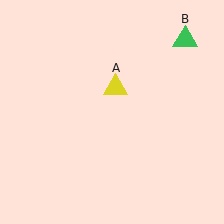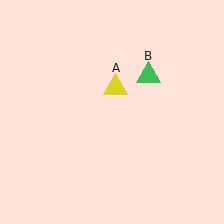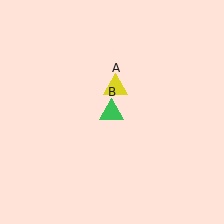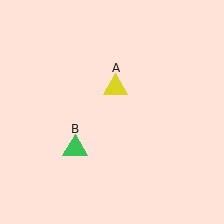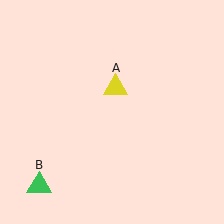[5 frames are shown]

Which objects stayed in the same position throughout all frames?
Yellow triangle (object A) remained stationary.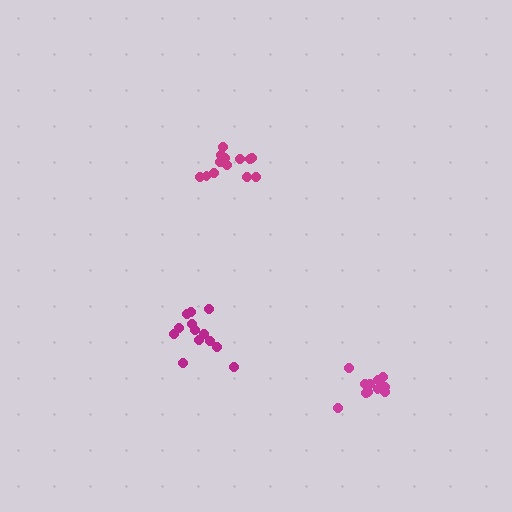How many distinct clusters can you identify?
There are 3 distinct clusters.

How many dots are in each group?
Group 1: 12 dots, Group 2: 13 dots, Group 3: 13 dots (38 total).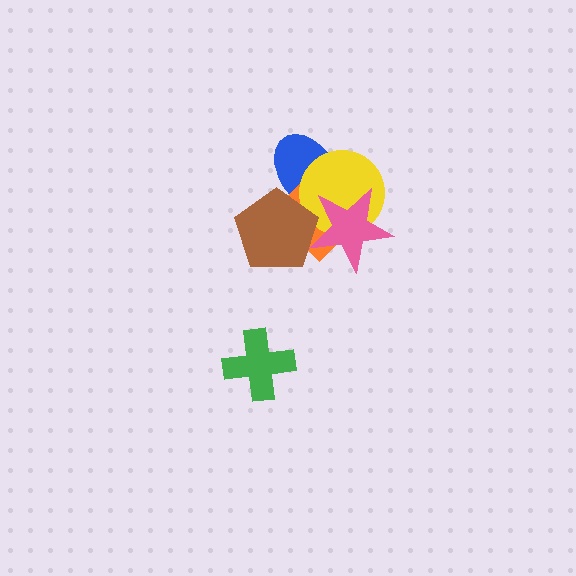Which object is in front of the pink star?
The brown pentagon is in front of the pink star.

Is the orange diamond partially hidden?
Yes, it is partially covered by another shape.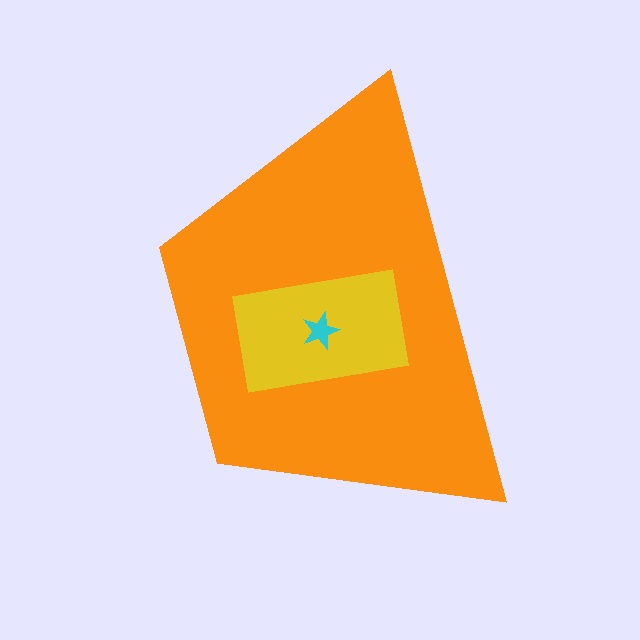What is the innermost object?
The cyan star.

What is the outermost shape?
The orange trapezoid.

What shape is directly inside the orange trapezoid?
The yellow rectangle.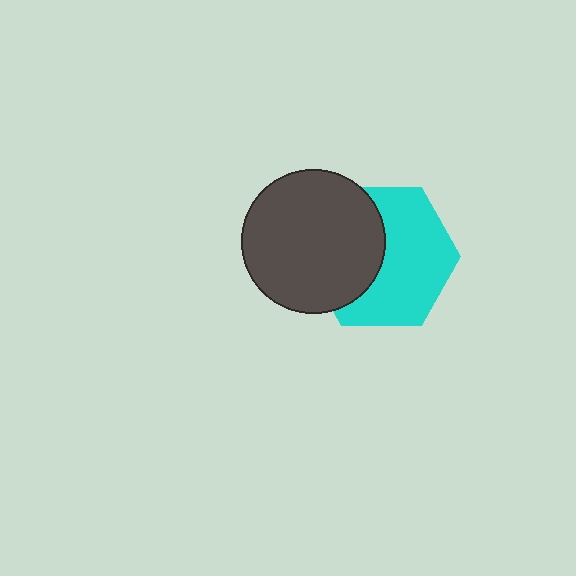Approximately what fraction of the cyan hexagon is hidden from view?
Roughly 41% of the cyan hexagon is hidden behind the dark gray circle.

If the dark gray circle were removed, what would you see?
You would see the complete cyan hexagon.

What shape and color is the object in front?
The object in front is a dark gray circle.